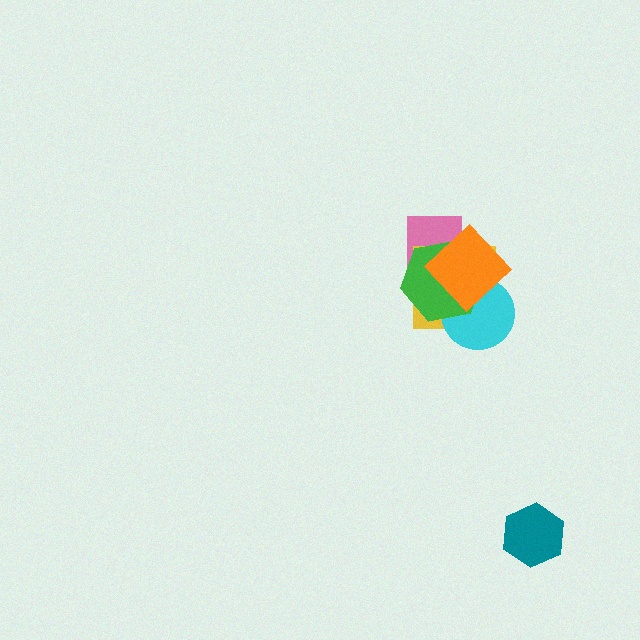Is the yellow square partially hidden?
Yes, it is partially covered by another shape.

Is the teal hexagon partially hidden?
No, no other shape covers it.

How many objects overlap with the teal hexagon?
0 objects overlap with the teal hexagon.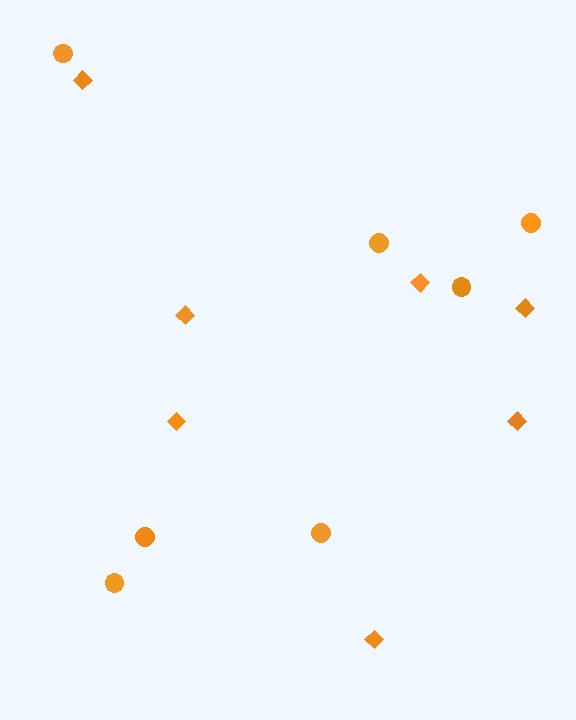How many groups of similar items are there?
There are 2 groups: one group of circles (7) and one group of diamonds (7).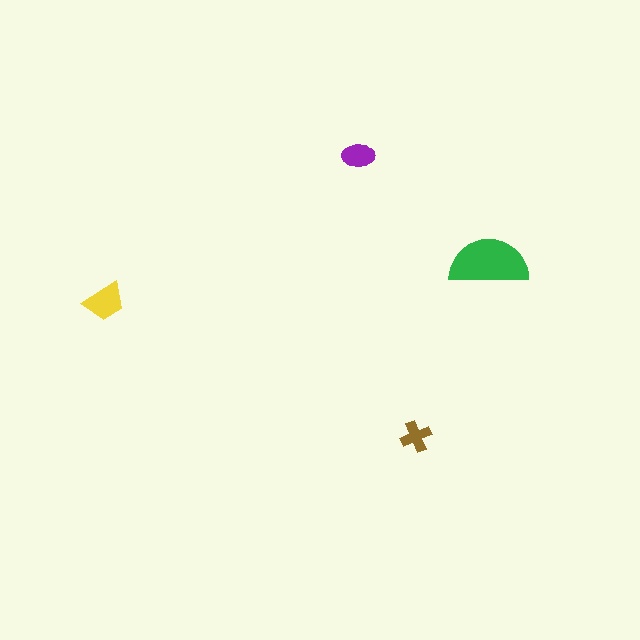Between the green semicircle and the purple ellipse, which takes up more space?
The green semicircle.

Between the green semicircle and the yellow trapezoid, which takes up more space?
The green semicircle.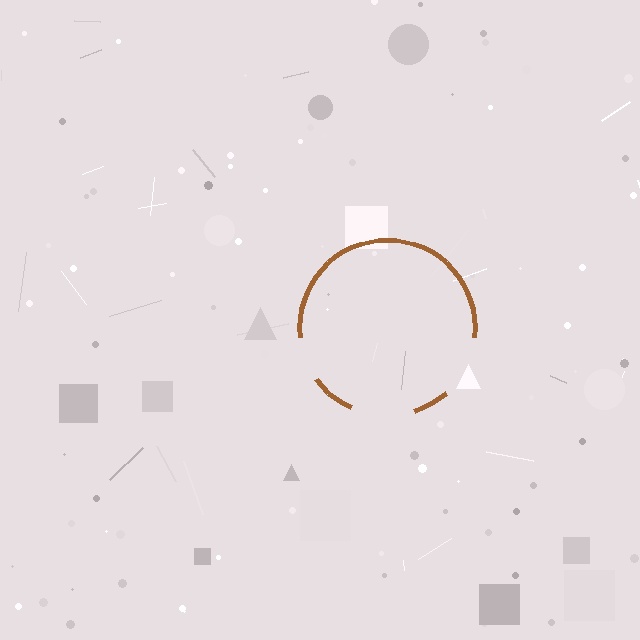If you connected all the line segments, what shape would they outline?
They would outline a circle.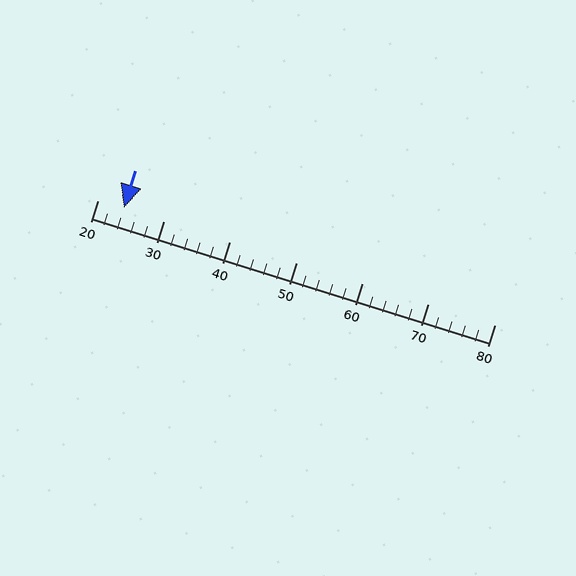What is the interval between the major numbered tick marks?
The major tick marks are spaced 10 units apart.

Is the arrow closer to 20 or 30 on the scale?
The arrow is closer to 20.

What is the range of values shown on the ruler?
The ruler shows values from 20 to 80.